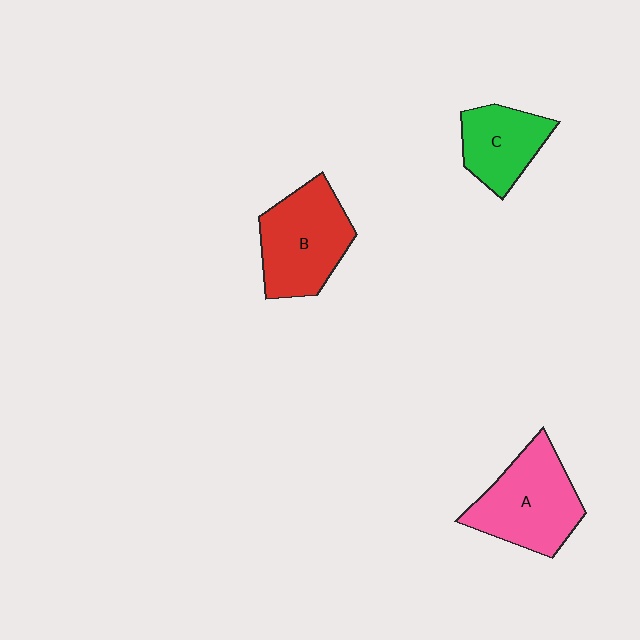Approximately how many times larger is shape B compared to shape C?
Approximately 1.4 times.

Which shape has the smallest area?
Shape C (green).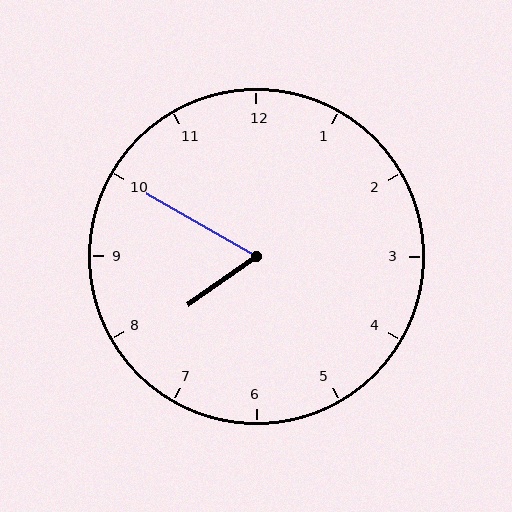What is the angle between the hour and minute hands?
Approximately 65 degrees.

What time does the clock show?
7:50.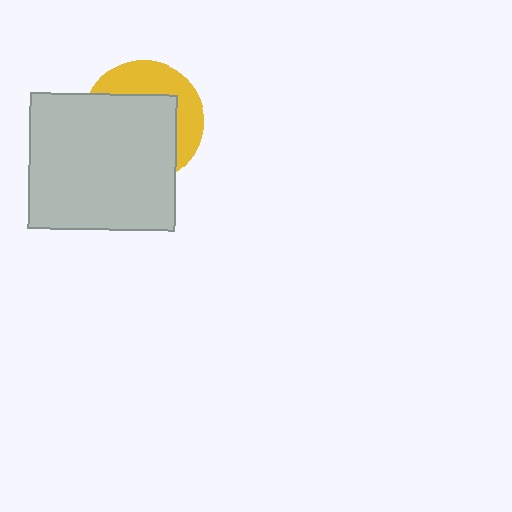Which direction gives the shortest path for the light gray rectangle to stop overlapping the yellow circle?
Moving toward the lower-left gives the shortest separation.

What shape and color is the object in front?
The object in front is a light gray rectangle.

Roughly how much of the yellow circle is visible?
A small part of it is visible (roughly 36%).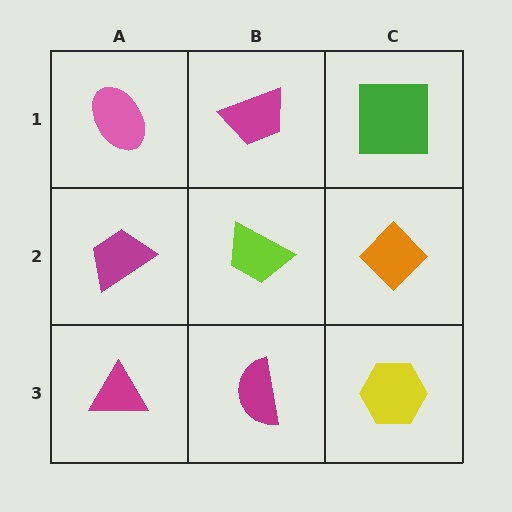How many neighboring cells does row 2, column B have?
4.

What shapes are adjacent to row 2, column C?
A green square (row 1, column C), a yellow hexagon (row 3, column C), a lime trapezoid (row 2, column B).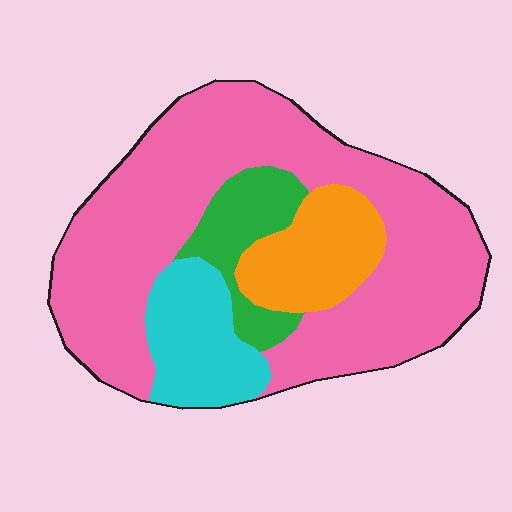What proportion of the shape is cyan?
Cyan covers around 15% of the shape.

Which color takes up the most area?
Pink, at roughly 65%.